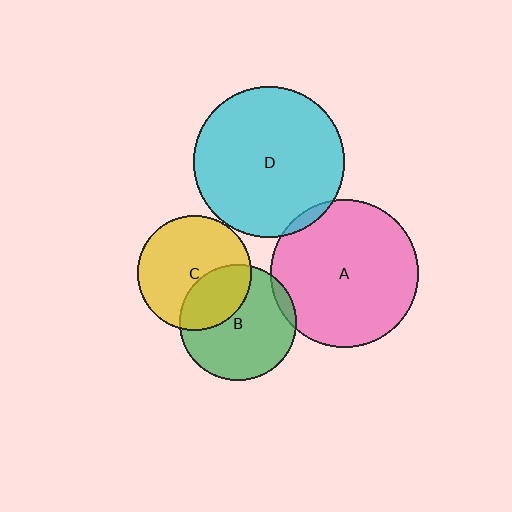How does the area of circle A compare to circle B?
Approximately 1.6 times.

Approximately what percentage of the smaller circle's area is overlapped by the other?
Approximately 30%.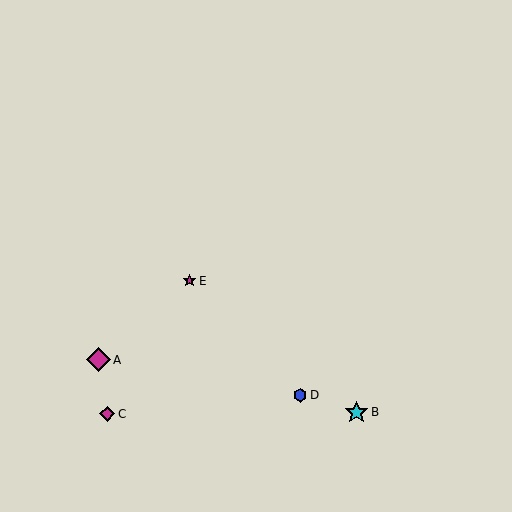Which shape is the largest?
The magenta diamond (labeled A) is the largest.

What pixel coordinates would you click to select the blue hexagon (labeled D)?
Click at (300, 395) to select the blue hexagon D.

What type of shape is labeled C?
Shape C is a magenta diamond.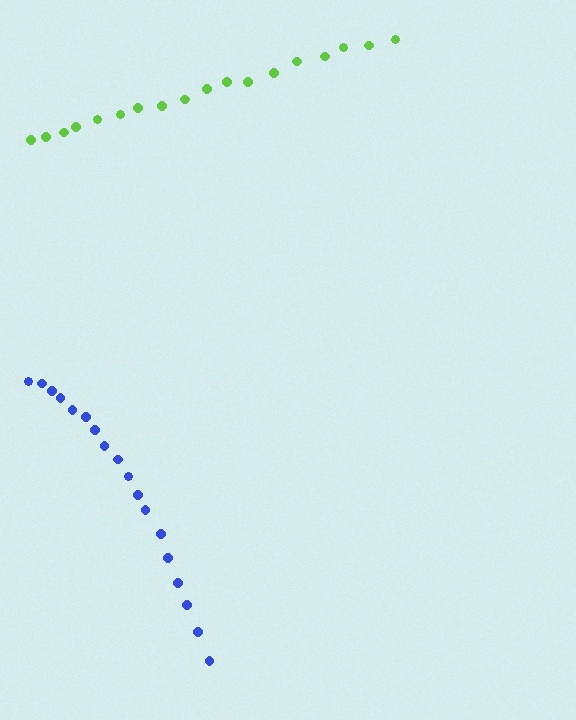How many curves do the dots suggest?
There are 2 distinct paths.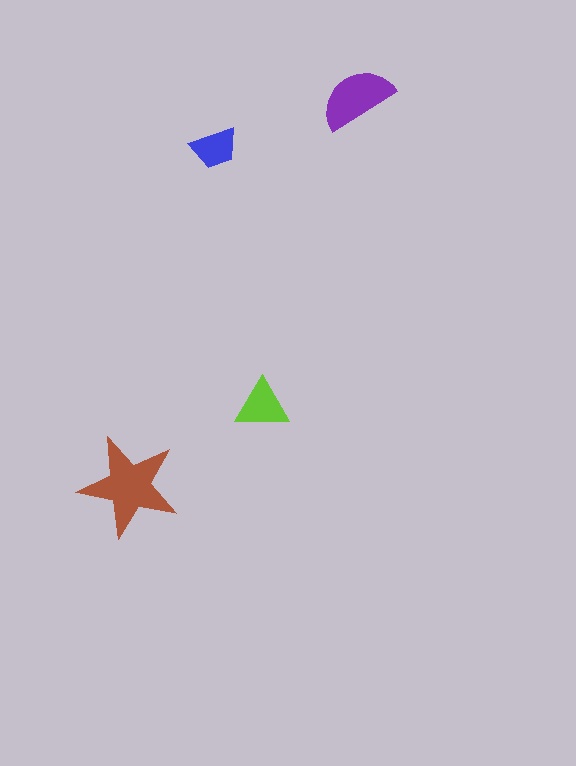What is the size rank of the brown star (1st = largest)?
1st.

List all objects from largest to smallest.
The brown star, the purple semicircle, the lime triangle, the blue trapezoid.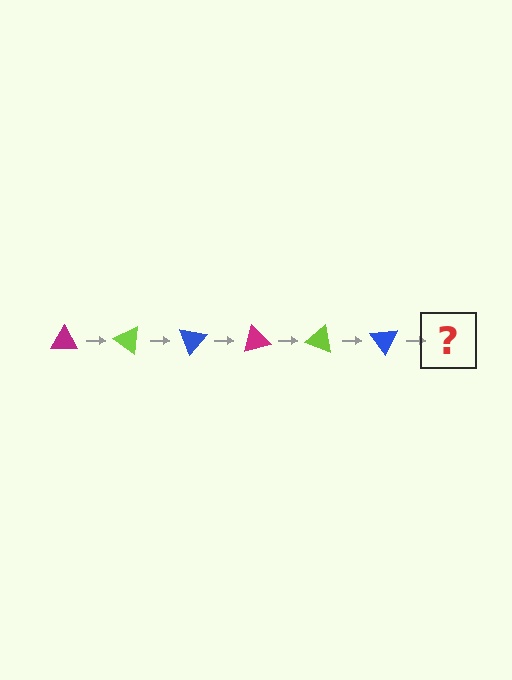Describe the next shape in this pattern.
It should be a magenta triangle, rotated 210 degrees from the start.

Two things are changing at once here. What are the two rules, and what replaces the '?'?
The two rules are that it rotates 35 degrees each step and the color cycles through magenta, lime, and blue. The '?' should be a magenta triangle, rotated 210 degrees from the start.